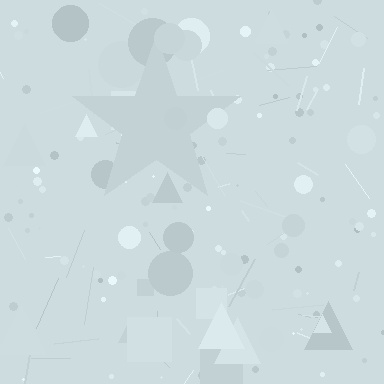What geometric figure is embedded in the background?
A star is embedded in the background.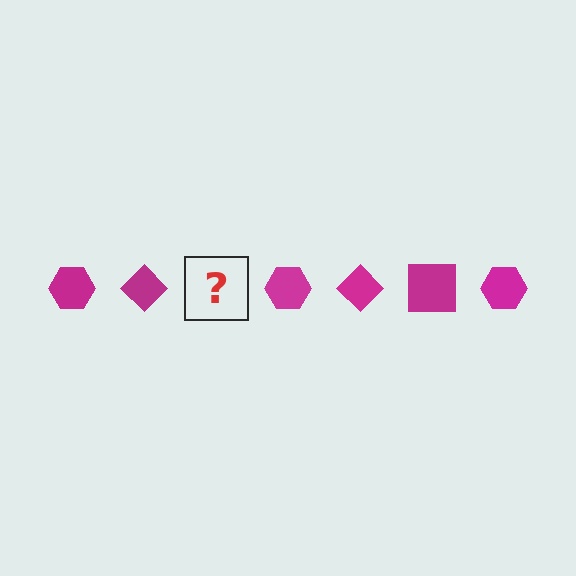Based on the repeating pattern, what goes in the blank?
The blank should be a magenta square.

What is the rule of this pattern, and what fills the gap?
The rule is that the pattern cycles through hexagon, diamond, square shapes in magenta. The gap should be filled with a magenta square.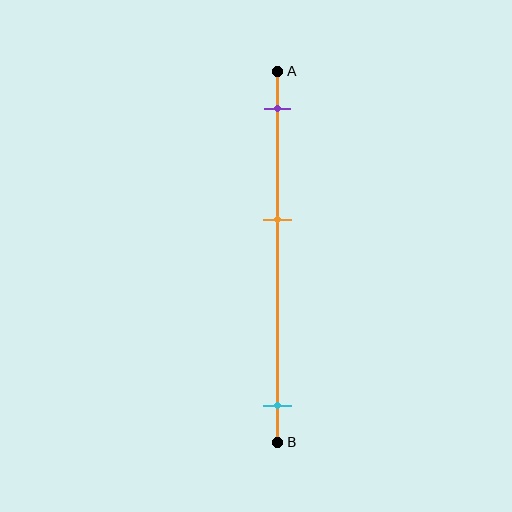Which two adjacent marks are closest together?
The purple and orange marks are the closest adjacent pair.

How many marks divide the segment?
There are 3 marks dividing the segment.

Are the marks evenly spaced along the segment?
No, the marks are not evenly spaced.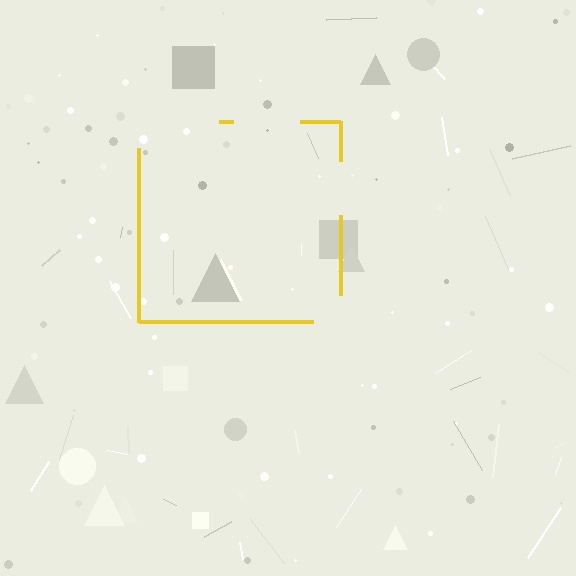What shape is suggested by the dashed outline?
The dashed outline suggests a square.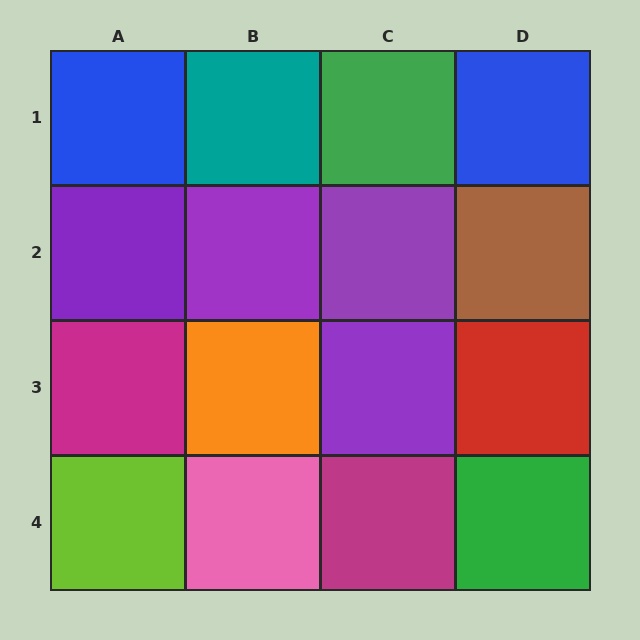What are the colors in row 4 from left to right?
Lime, pink, magenta, green.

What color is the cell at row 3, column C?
Purple.